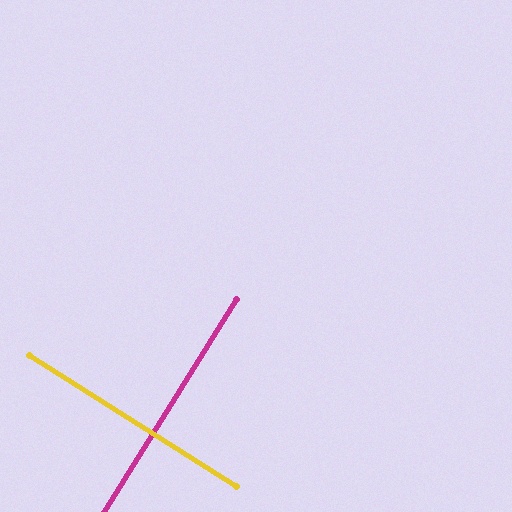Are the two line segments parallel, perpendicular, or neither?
Perpendicular — they meet at approximately 90°.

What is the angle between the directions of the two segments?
Approximately 90 degrees.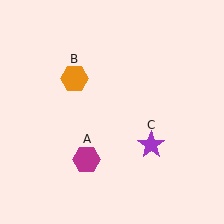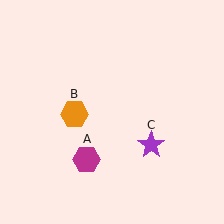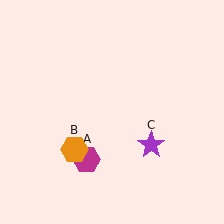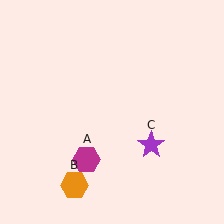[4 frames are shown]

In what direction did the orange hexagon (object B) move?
The orange hexagon (object B) moved down.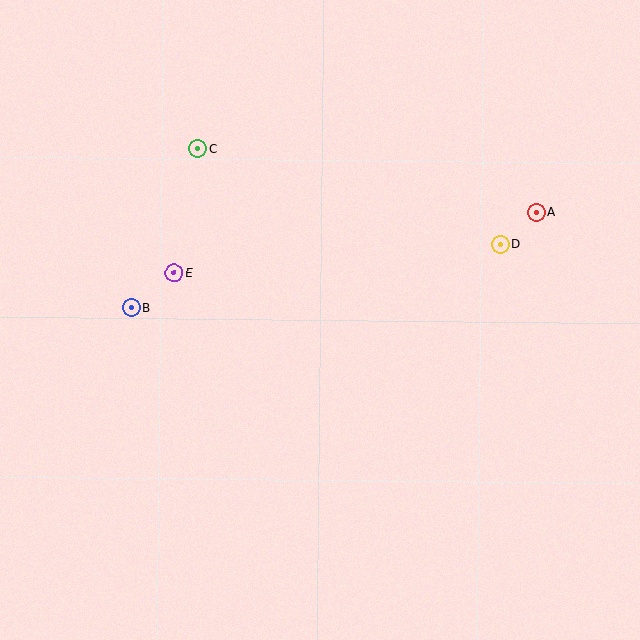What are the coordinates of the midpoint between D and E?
The midpoint between D and E is at (337, 258).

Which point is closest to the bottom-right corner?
Point D is closest to the bottom-right corner.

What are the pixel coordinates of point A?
Point A is at (536, 213).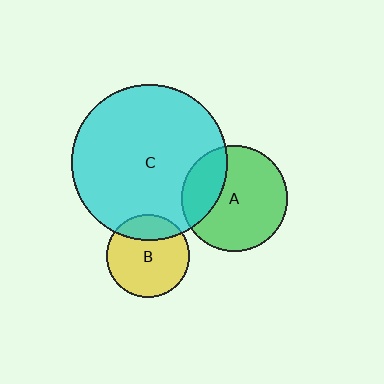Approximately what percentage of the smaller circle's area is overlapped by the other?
Approximately 20%.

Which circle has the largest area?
Circle C (cyan).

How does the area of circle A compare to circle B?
Approximately 1.6 times.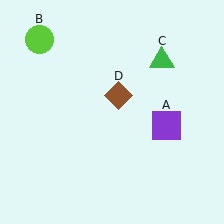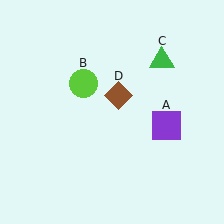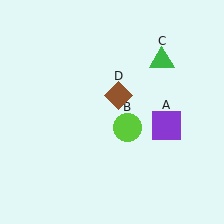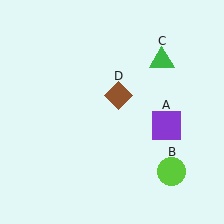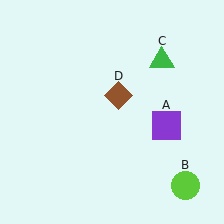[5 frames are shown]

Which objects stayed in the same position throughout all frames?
Purple square (object A) and green triangle (object C) and brown diamond (object D) remained stationary.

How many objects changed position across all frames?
1 object changed position: lime circle (object B).